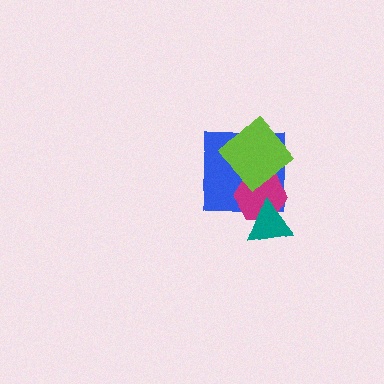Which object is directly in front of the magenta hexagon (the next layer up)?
The teal triangle is directly in front of the magenta hexagon.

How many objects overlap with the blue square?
3 objects overlap with the blue square.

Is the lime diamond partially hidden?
No, no other shape covers it.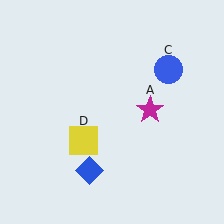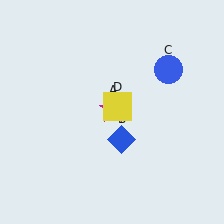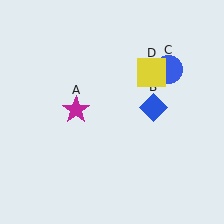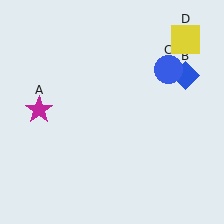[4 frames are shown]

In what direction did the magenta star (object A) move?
The magenta star (object A) moved left.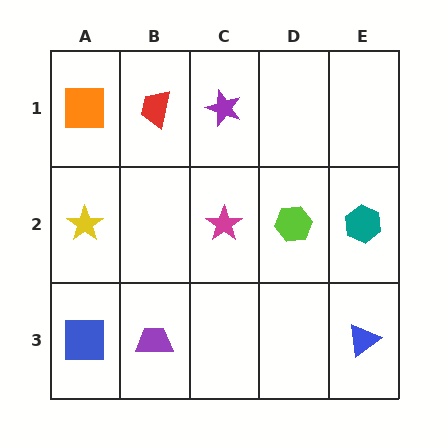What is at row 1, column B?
A red trapezoid.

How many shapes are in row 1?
3 shapes.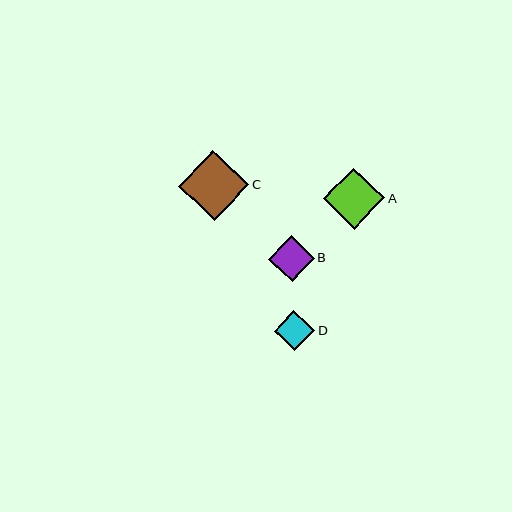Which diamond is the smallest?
Diamond D is the smallest with a size of approximately 40 pixels.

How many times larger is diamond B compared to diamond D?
Diamond B is approximately 1.1 times the size of diamond D.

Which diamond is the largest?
Diamond C is the largest with a size of approximately 70 pixels.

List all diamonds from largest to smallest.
From largest to smallest: C, A, B, D.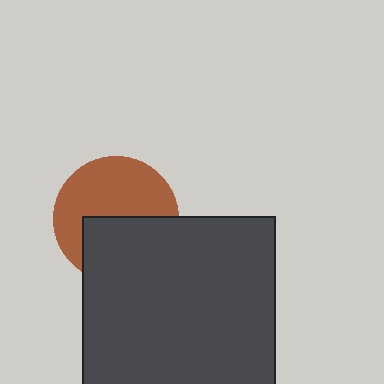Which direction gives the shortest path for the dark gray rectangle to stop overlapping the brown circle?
Moving down gives the shortest separation.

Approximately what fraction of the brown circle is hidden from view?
Roughly 44% of the brown circle is hidden behind the dark gray rectangle.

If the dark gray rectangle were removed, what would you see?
You would see the complete brown circle.